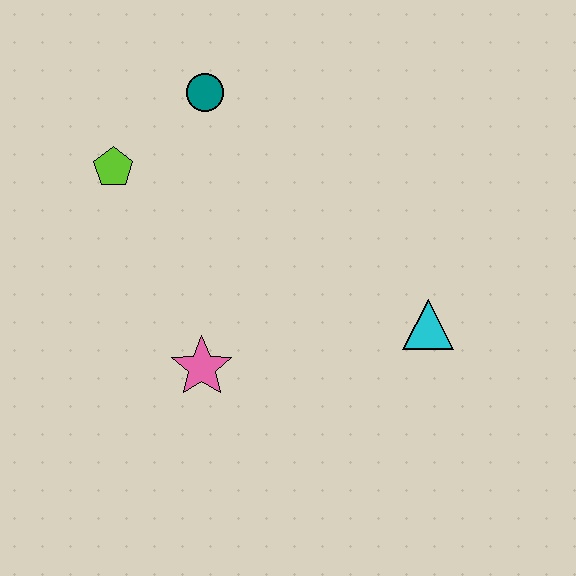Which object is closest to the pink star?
The lime pentagon is closest to the pink star.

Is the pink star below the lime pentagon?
Yes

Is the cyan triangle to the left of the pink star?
No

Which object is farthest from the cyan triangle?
The lime pentagon is farthest from the cyan triangle.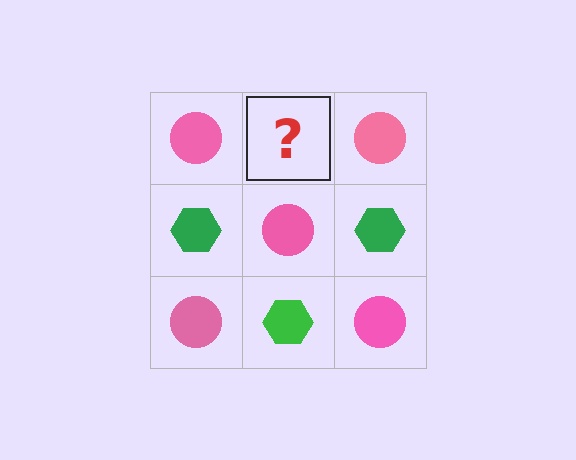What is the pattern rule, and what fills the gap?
The rule is that it alternates pink circle and green hexagon in a checkerboard pattern. The gap should be filled with a green hexagon.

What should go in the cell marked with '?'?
The missing cell should contain a green hexagon.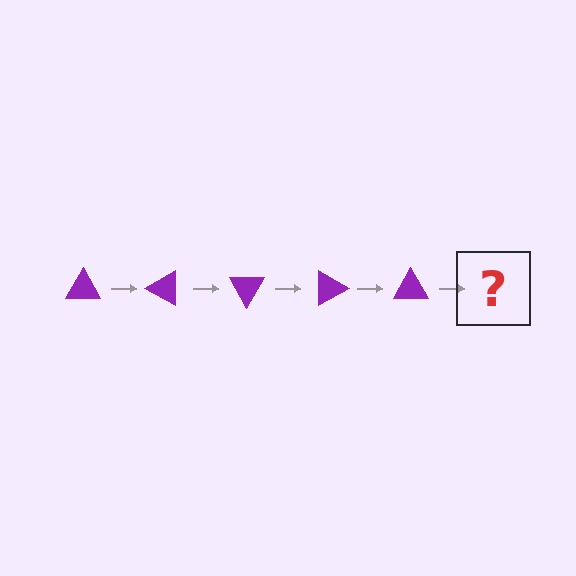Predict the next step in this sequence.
The next step is a purple triangle rotated 150 degrees.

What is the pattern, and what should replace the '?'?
The pattern is that the triangle rotates 30 degrees each step. The '?' should be a purple triangle rotated 150 degrees.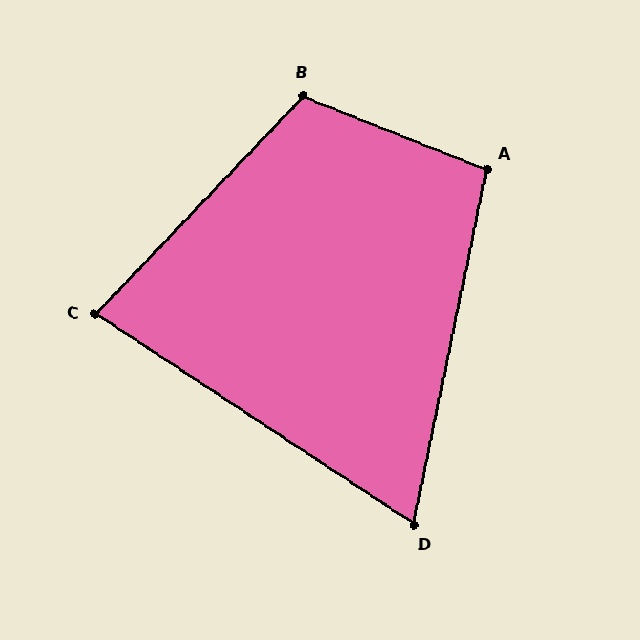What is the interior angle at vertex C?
Approximately 80 degrees (acute).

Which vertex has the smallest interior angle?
D, at approximately 68 degrees.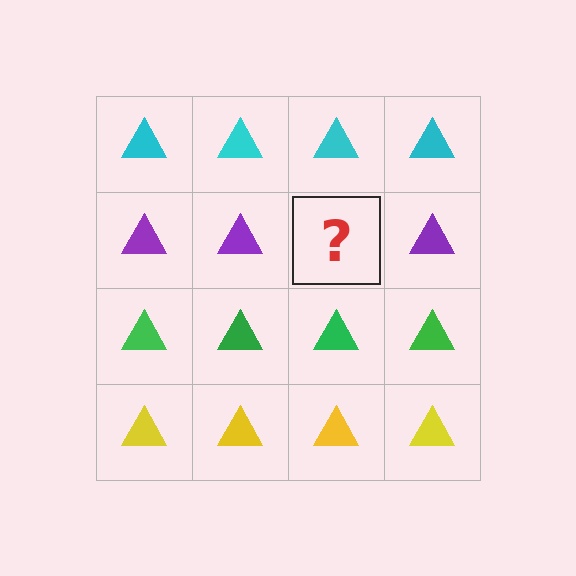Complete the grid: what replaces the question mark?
The question mark should be replaced with a purple triangle.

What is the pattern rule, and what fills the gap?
The rule is that each row has a consistent color. The gap should be filled with a purple triangle.